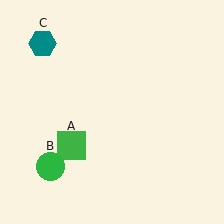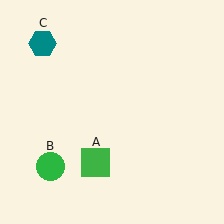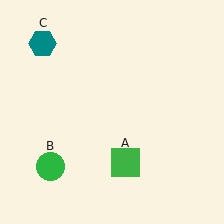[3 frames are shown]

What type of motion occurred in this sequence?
The green square (object A) rotated counterclockwise around the center of the scene.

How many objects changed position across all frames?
1 object changed position: green square (object A).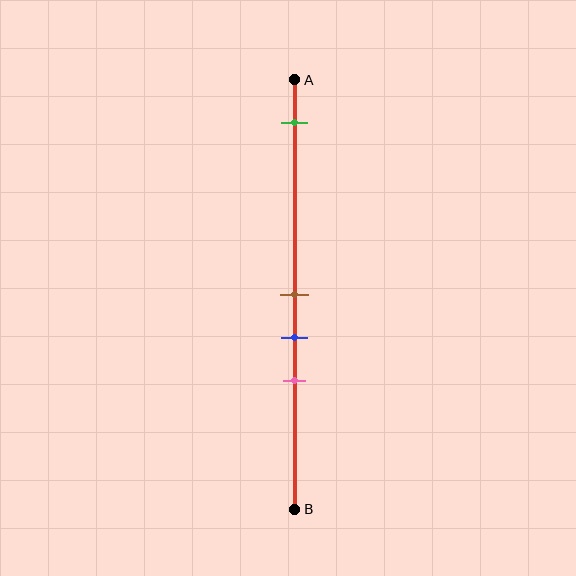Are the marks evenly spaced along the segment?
No, the marks are not evenly spaced.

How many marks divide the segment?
There are 4 marks dividing the segment.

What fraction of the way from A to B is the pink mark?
The pink mark is approximately 70% (0.7) of the way from A to B.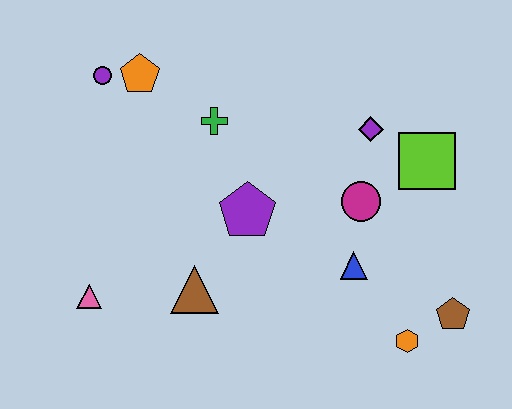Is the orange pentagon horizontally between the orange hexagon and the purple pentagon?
No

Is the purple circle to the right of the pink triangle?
Yes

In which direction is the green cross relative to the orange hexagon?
The green cross is above the orange hexagon.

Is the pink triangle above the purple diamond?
No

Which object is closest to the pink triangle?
The brown triangle is closest to the pink triangle.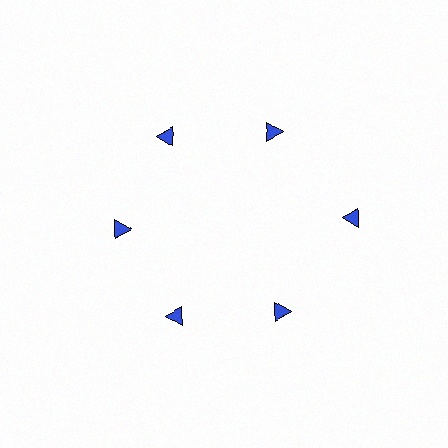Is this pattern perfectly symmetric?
No. The 6 blue triangles are arranged in a ring, but one element near the 3 o'clock position is pushed outward from the center, breaking the 6-fold rotational symmetry.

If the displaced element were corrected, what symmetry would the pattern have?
It would have 6-fold rotational symmetry — the pattern would map onto itself every 60 degrees.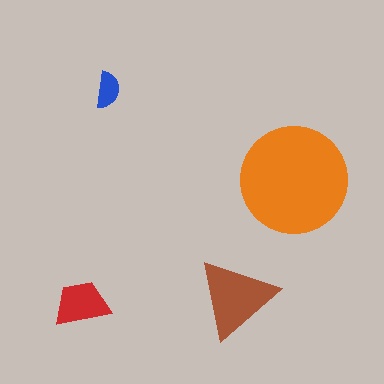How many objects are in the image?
There are 4 objects in the image.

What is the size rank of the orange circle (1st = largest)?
1st.